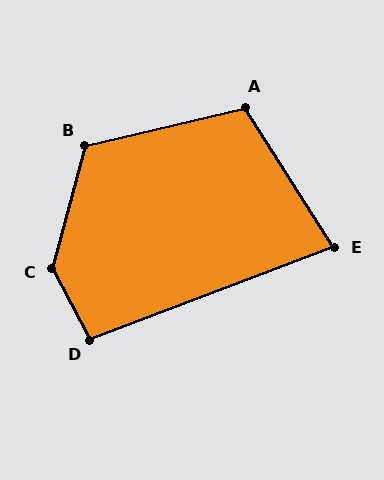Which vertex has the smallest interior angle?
E, at approximately 78 degrees.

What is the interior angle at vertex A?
Approximately 109 degrees (obtuse).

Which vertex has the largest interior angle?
C, at approximately 137 degrees.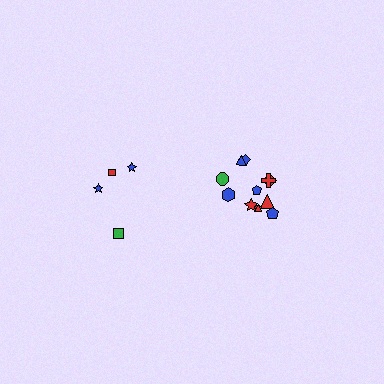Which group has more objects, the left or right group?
The right group.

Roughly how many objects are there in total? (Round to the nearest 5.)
Roughly 15 objects in total.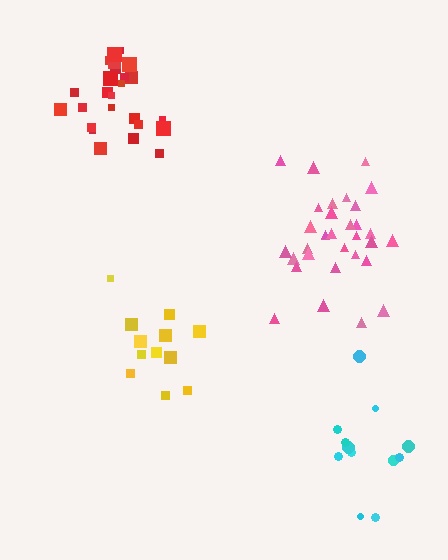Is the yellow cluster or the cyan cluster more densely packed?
Yellow.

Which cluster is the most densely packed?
Red.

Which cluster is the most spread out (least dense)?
Cyan.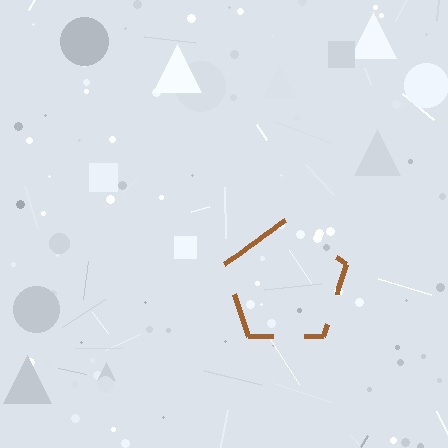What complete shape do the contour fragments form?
The contour fragments form a pentagon.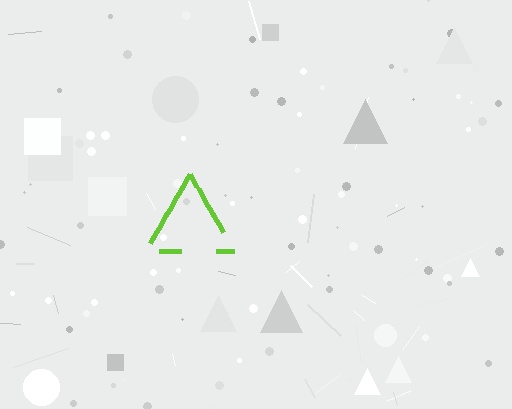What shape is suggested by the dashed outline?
The dashed outline suggests a triangle.